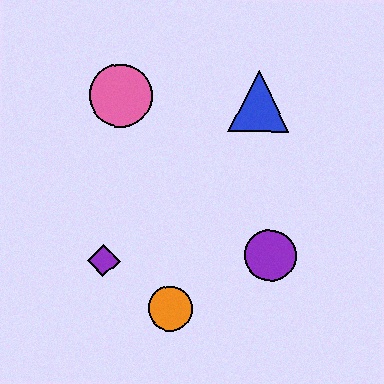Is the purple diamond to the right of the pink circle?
No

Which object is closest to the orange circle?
The purple diamond is closest to the orange circle.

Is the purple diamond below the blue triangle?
Yes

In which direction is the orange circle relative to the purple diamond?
The orange circle is to the right of the purple diamond.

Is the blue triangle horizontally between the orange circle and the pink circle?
No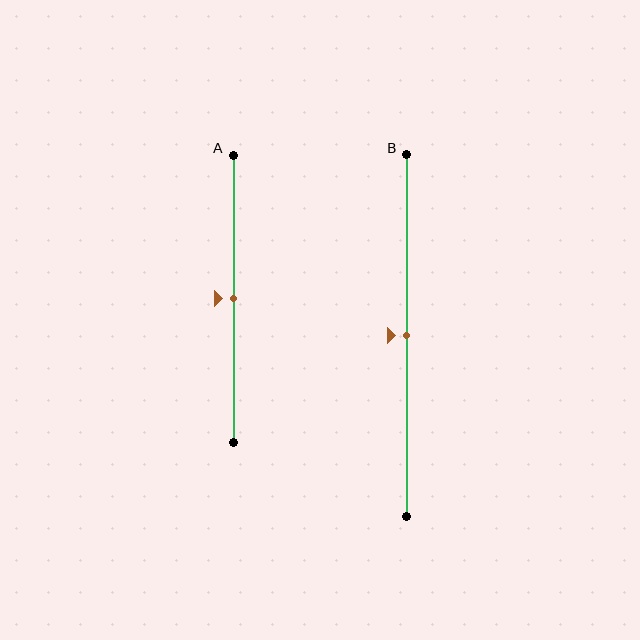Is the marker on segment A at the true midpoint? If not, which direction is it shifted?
Yes, the marker on segment A is at the true midpoint.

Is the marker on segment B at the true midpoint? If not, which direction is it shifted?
Yes, the marker on segment B is at the true midpoint.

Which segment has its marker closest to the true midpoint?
Segment A has its marker closest to the true midpoint.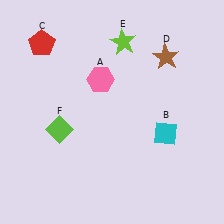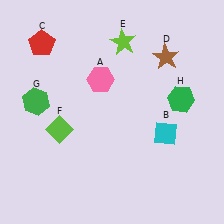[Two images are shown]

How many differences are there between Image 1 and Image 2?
There are 2 differences between the two images.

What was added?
A green hexagon (G), a green hexagon (H) were added in Image 2.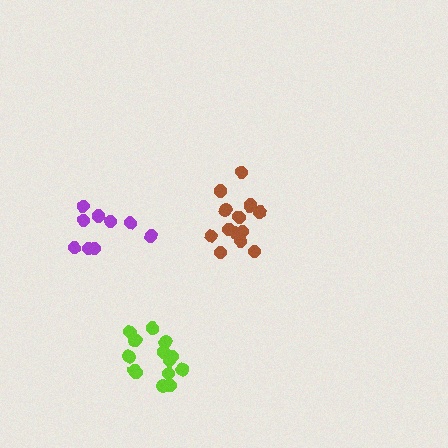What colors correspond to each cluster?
The clusters are colored: brown, lime, purple.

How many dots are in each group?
Group 1: 14 dots, Group 2: 15 dots, Group 3: 9 dots (38 total).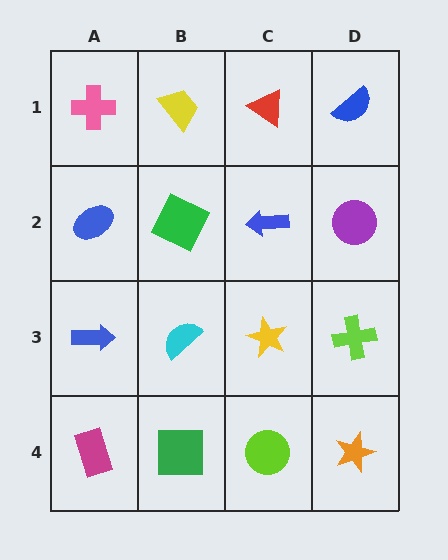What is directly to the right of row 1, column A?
A yellow trapezoid.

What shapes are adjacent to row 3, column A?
A blue ellipse (row 2, column A), a magenta rectangle (row 4, column A), a cyan semicircle (row 3, column B).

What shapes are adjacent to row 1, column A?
A blue ellipse (row 2, column A), a yellow trapezoid (row 1, column B).